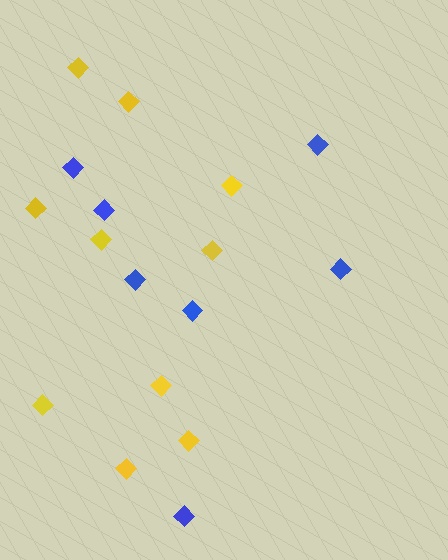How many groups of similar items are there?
There are 2 groups: one group of yellow diamonds (10) and one group of blue diamonds (7).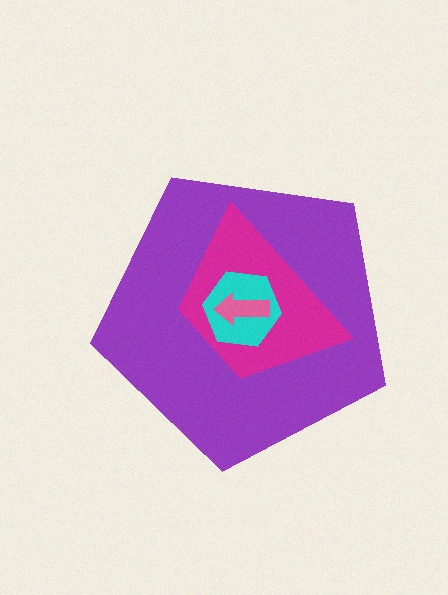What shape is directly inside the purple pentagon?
The magenta trapezoid.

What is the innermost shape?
The pink arrow.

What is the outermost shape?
The purple pentagon.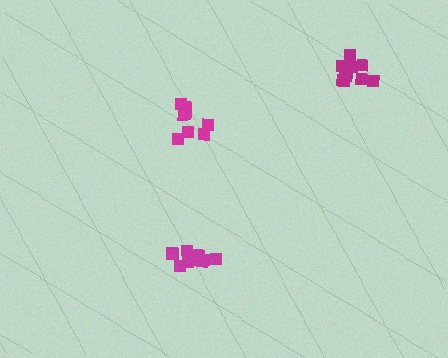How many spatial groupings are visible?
There are 3 spatial groupings.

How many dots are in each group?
Group 1: 9 dots, Group 2: 10 dots, Group 3: 12 dots (31 total).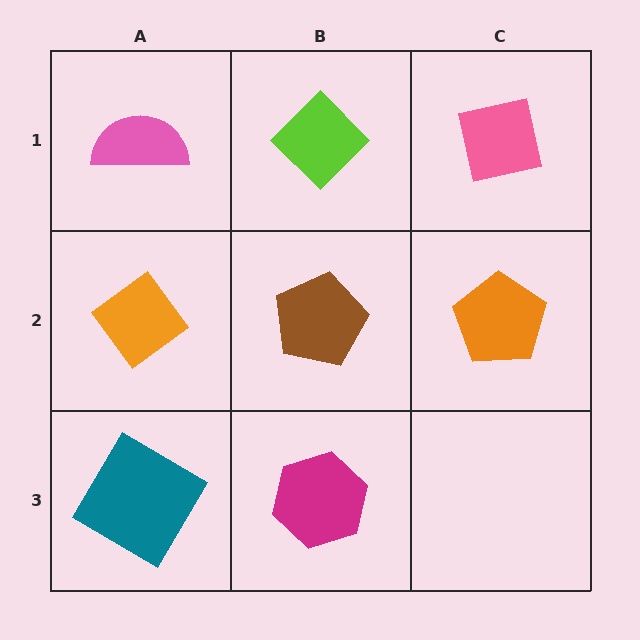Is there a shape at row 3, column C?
No, that cell is empty.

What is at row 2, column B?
A brown pentagon.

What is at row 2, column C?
An orange pentagon.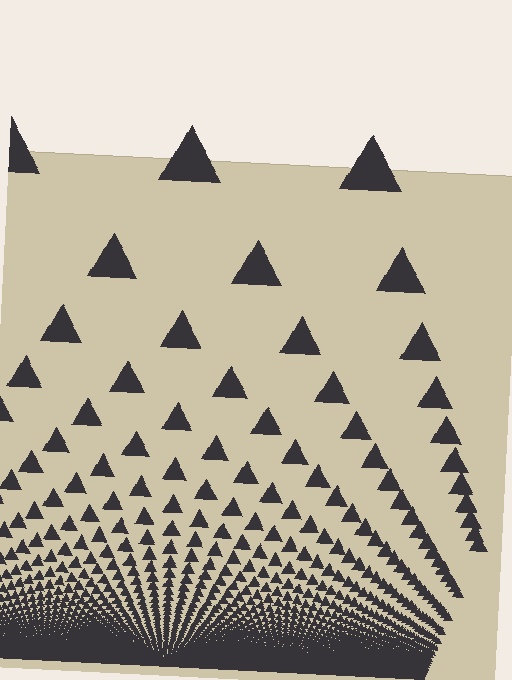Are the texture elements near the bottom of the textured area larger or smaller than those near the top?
Smaller. The gradient is inverted — elements near the bottom are smaller and denser.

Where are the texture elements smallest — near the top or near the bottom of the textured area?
Near the bottom.